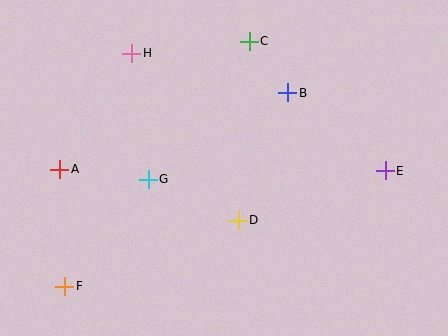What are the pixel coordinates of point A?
Point A is at (60, 169).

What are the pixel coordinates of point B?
Point B is at (288, 93).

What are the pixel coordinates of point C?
Point C is at (249, 41).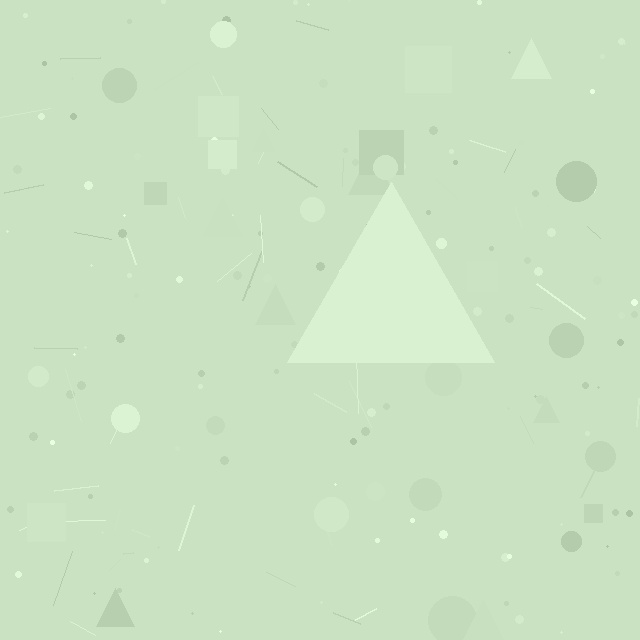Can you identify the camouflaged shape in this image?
The camouflaged shape is a triangle.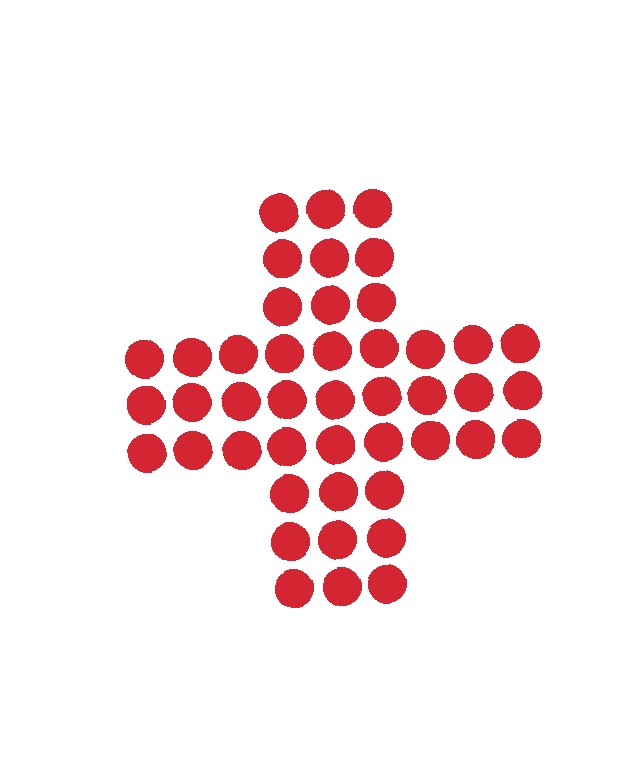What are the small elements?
The small elements are circles.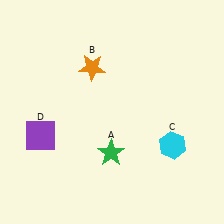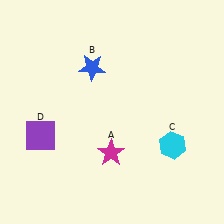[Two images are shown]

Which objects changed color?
A changed from green to magenta. B changed from orange to blue.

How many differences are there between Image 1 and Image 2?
There are 2 differences between the two images.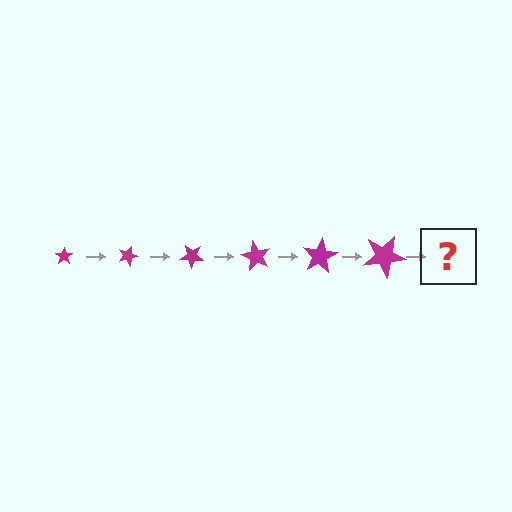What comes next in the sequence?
The next element should be a star, larger than the previous one and rotated 120 degrees from the start.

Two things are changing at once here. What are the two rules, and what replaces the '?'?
The two rules are that the star grows larger each step and it rotates 20 degrees each step. The '?' should be a star, larger than the previous one and rotated 120 degrees from the start.